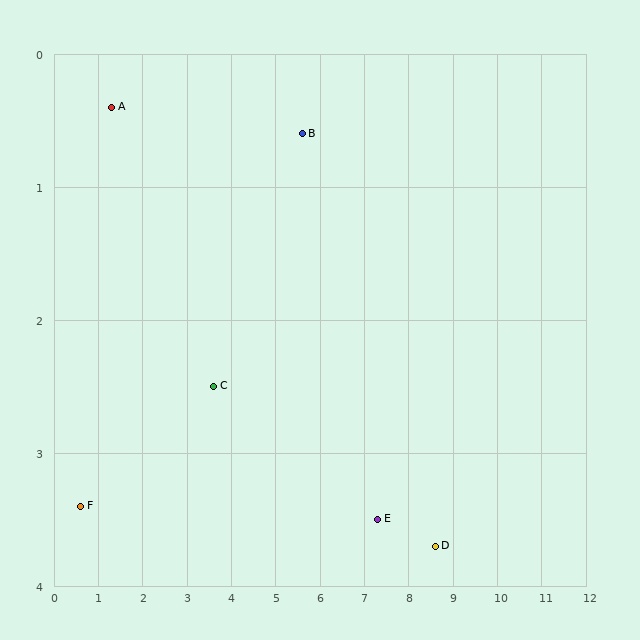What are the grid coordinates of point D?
Point D is at approximately (8.6, 3.7).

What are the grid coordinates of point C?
Point C is at approximately (3.6, 2.5).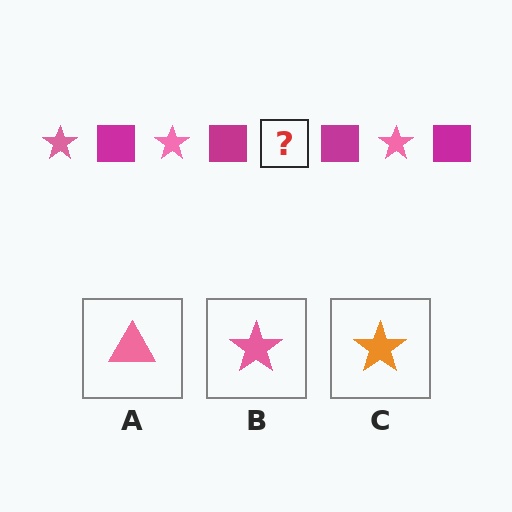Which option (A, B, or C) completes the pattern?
B.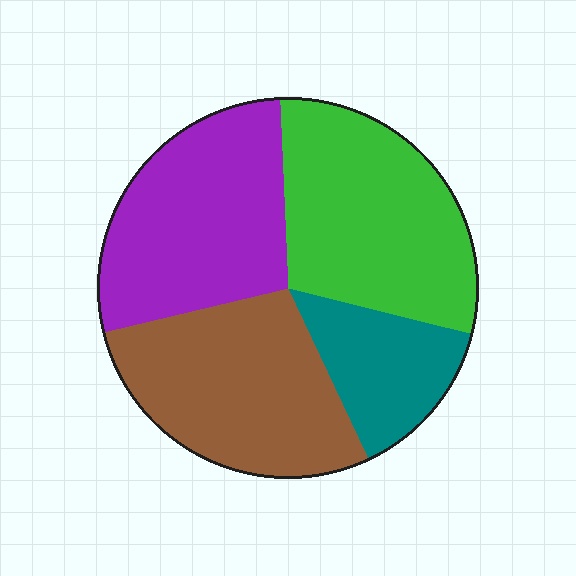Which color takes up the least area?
Teal, at roughly 15%.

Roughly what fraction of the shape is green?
Green takes up about one third (1/3) of the shape.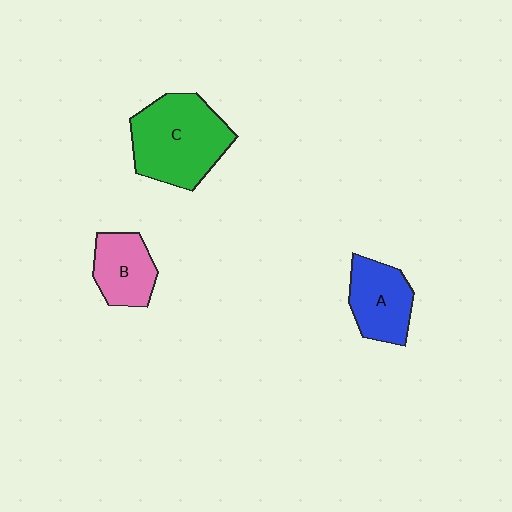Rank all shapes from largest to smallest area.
From largest to smallest: C (green), A (blue), B (pink).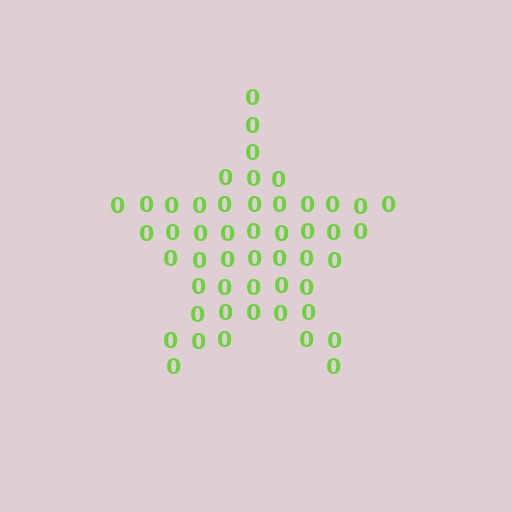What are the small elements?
The small elements are digit 0's.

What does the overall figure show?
The overall figure shows a star.